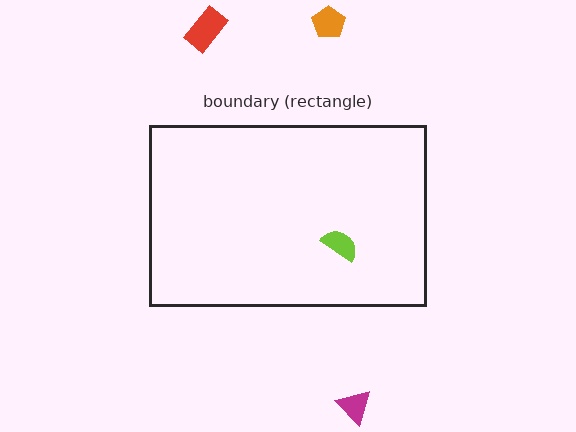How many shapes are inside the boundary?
1 inside, 3 outside.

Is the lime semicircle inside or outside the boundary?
Inside.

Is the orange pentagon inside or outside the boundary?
Outside.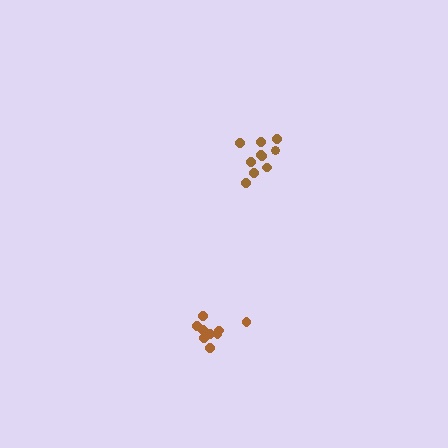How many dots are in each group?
Group 1: 10 dots, Group 2: 9 dots (19 total).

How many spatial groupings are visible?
There are 2 spatial groupings.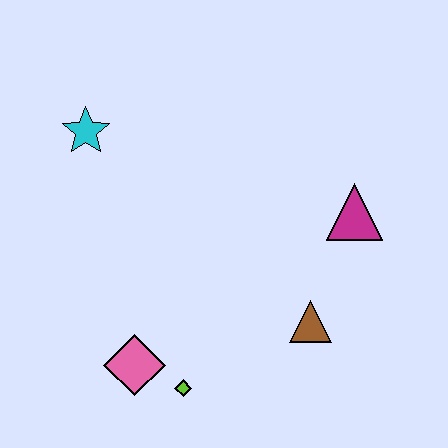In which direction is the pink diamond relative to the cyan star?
The pink diamond is below the cyan star.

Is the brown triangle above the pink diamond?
Yes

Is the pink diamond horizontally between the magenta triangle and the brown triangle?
No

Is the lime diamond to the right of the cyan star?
Yes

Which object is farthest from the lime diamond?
The cyan star is farthest from the lime diamond.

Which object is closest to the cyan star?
The pink diamond is closest to the cyan star.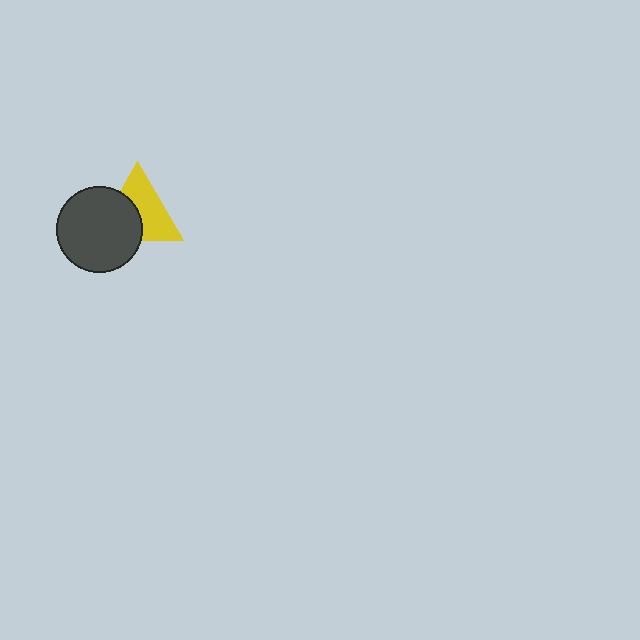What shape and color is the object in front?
The object in front is a dark gray circle.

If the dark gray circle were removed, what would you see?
You would see the complete yellow triangle.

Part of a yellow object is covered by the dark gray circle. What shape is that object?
It is a triangle.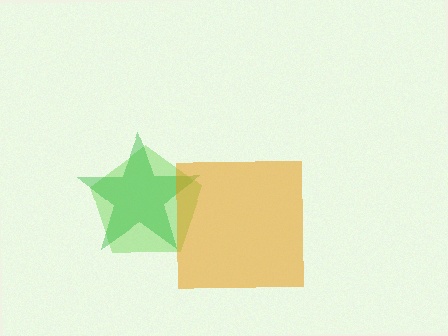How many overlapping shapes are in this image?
There are 3 overlapping shapes in the image.